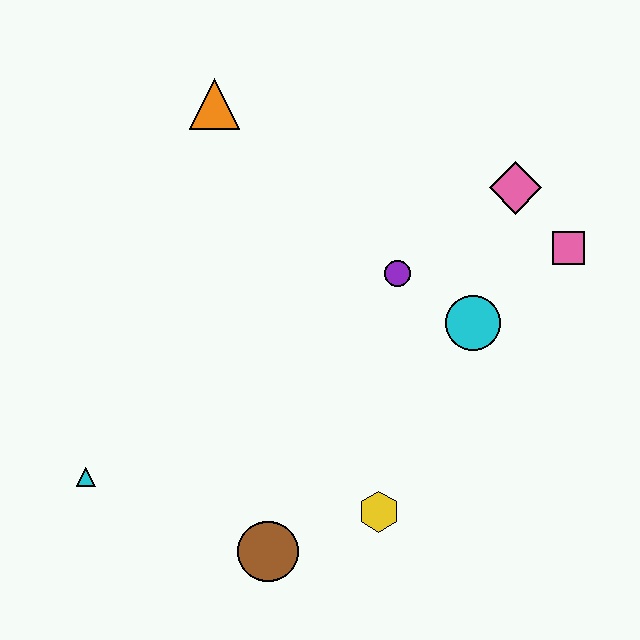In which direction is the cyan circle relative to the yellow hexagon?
The cyan circle is above the yellow hexagon.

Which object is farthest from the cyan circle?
The cyan triangle is farthest from the cyan circle.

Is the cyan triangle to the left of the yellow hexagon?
Yes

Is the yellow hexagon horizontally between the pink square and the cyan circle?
No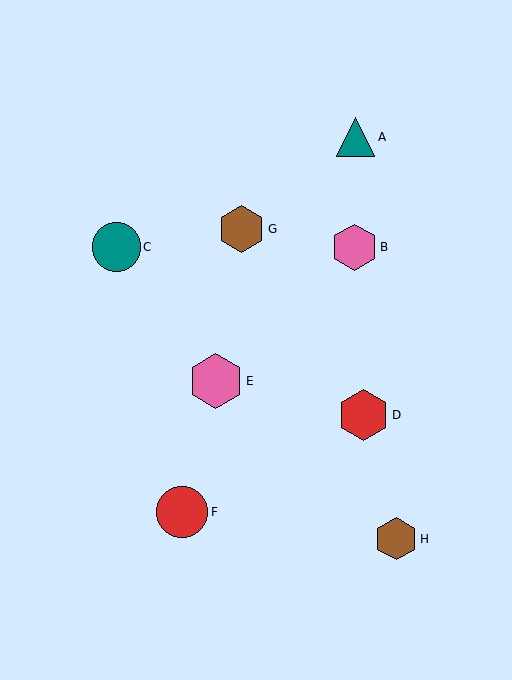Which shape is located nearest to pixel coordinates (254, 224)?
The brown hexagon (labeled G) at (241, 229) is nearest to that location.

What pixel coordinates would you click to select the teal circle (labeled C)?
Click at (116, 247) to select the teal circle C.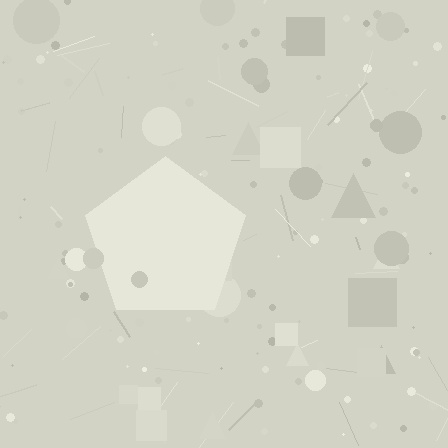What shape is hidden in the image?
A pentagon is hidden in the image.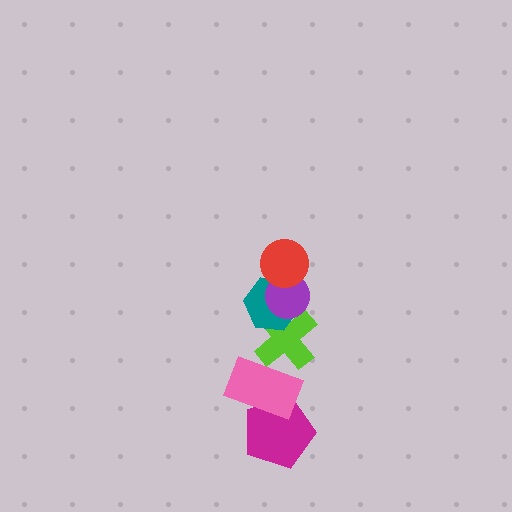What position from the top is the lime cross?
The lime cross is 4th from the top.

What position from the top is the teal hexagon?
The teal hexagon is 3rd from the top.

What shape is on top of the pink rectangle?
The lime cross is on top of the pink rectangle.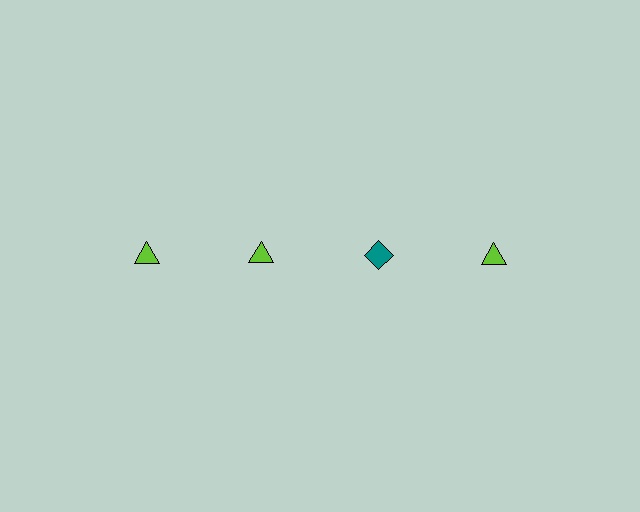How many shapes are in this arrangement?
There are 4 shapes arranged in a grid pattern.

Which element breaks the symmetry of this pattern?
The teal diamond in the top row, center column breaks the symmetry. All other shapes are lime triangles.